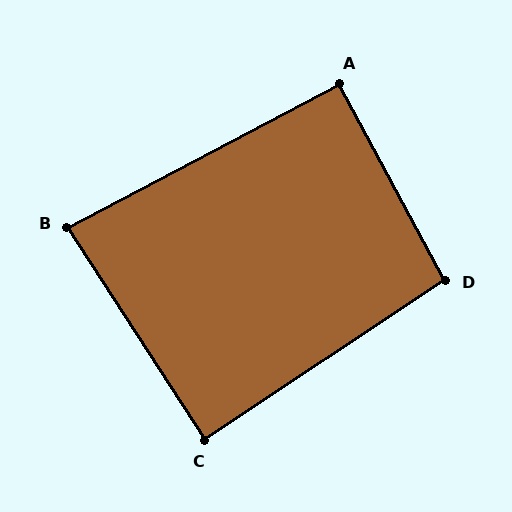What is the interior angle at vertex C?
Approximately 89 degrees (approximately right).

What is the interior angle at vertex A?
Approximately 91 degrees (approximately right).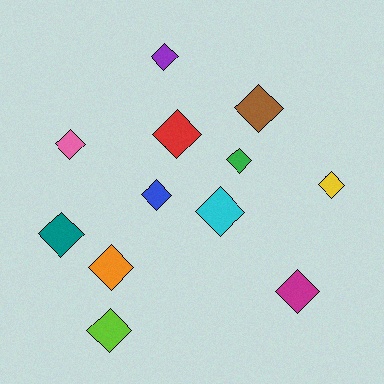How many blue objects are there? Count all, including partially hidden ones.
There is 1 blue object.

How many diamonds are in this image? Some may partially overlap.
There are 12 diamonds.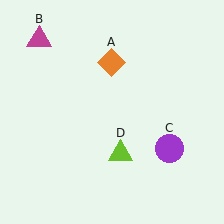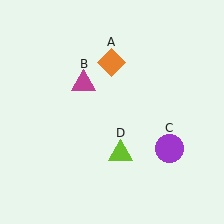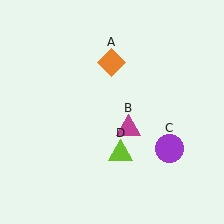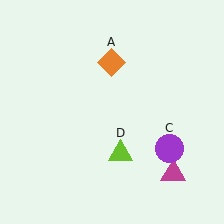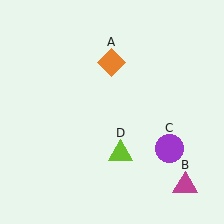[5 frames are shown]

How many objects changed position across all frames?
1 object changed position: magenta triangle (object B).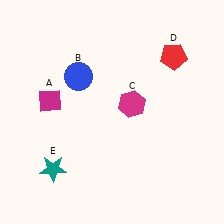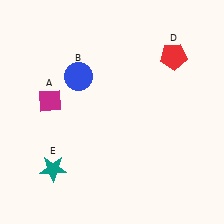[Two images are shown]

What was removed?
The magenta hexagon (C) was removed in Image 2.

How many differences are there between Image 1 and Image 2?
There is 1 difference between the two images.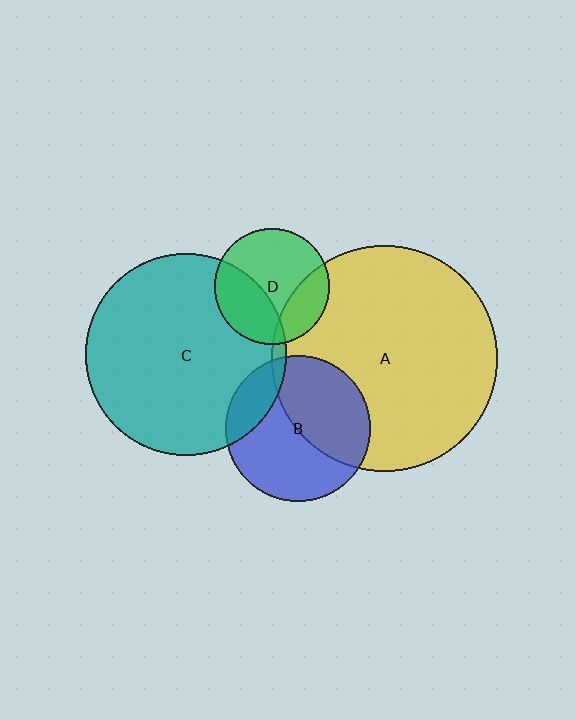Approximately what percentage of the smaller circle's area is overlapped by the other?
Approximately 25%.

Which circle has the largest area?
Circle A (yellow).